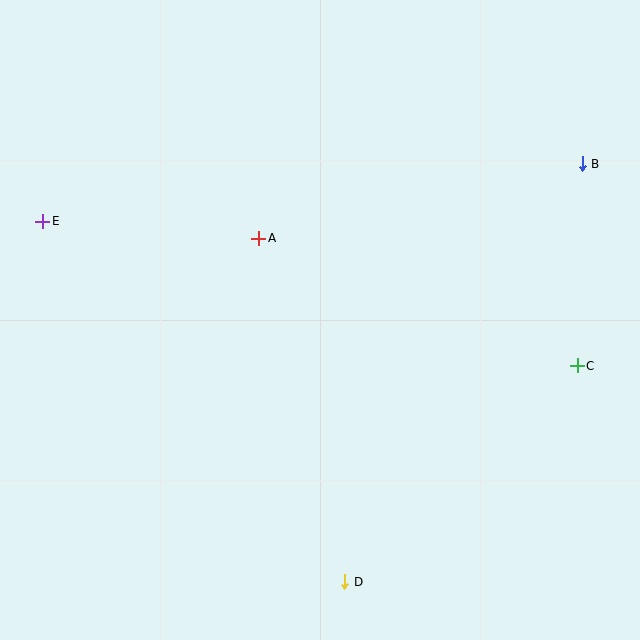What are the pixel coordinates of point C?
Point C is at (577, 366).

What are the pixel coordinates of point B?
Point B is at (582, 164).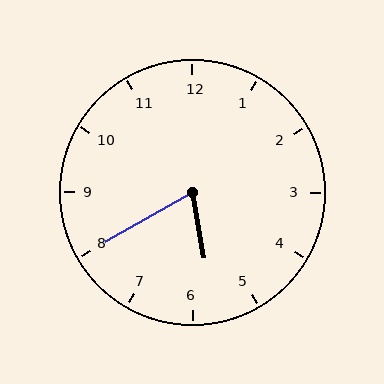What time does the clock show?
5:40.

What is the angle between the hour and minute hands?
Approximately 70 degrees.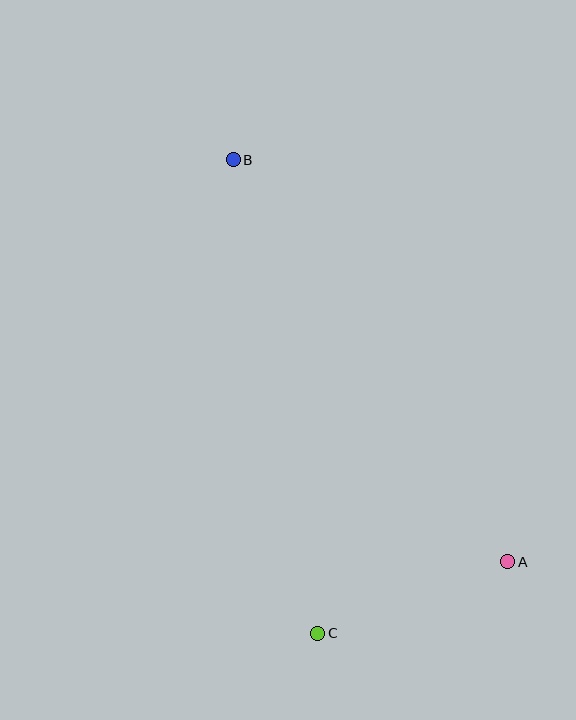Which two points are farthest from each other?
Points A and B are farthest from each other.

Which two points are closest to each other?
Points A and C are closest to each other.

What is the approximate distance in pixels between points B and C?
The distance between B and C is approximately 481 pixels.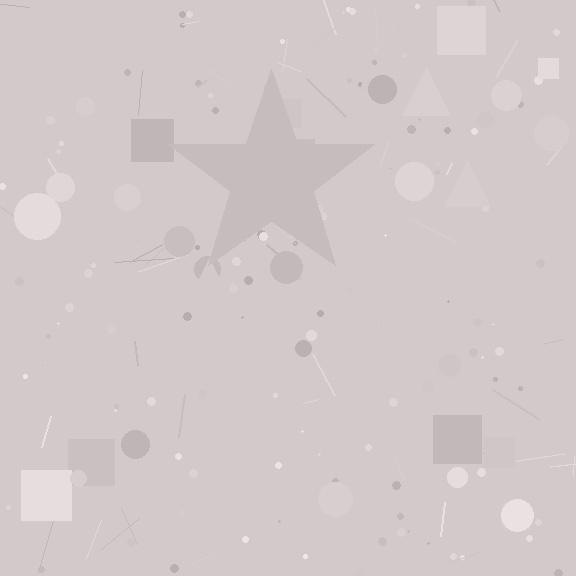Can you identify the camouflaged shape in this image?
The camouflaged shape is a star.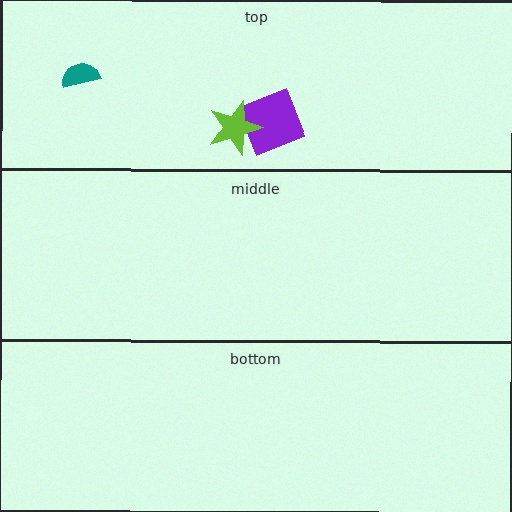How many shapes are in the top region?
3.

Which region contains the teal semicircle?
The top region.